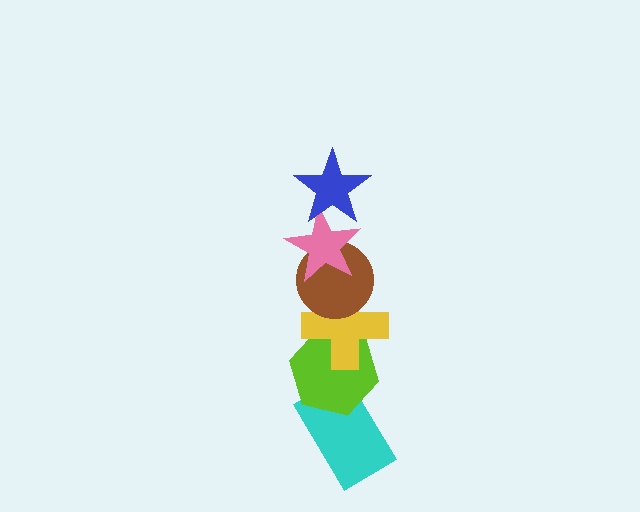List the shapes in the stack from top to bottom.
From top to bottom: the blue star, the pink star, the brown circle, the yellow cross, the lime hexagon, the cyan rectangle.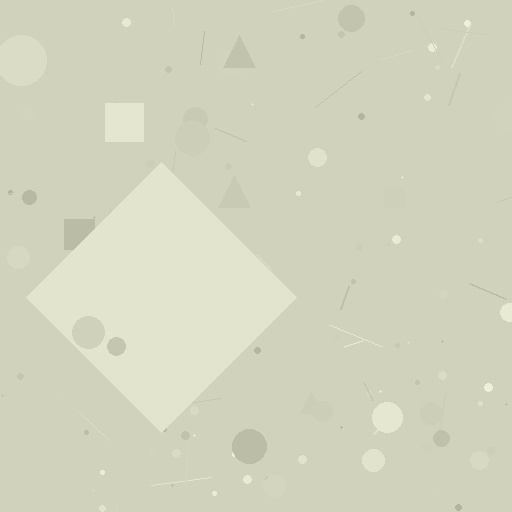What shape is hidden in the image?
A diamond is hidden in the image.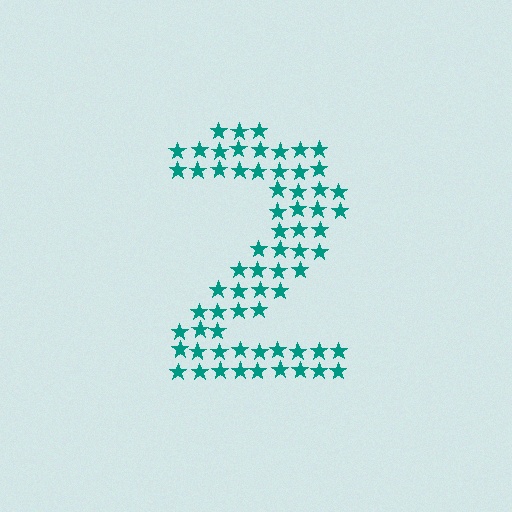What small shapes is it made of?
It is made of small stars.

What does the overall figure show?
The overall figure shows the digit 2.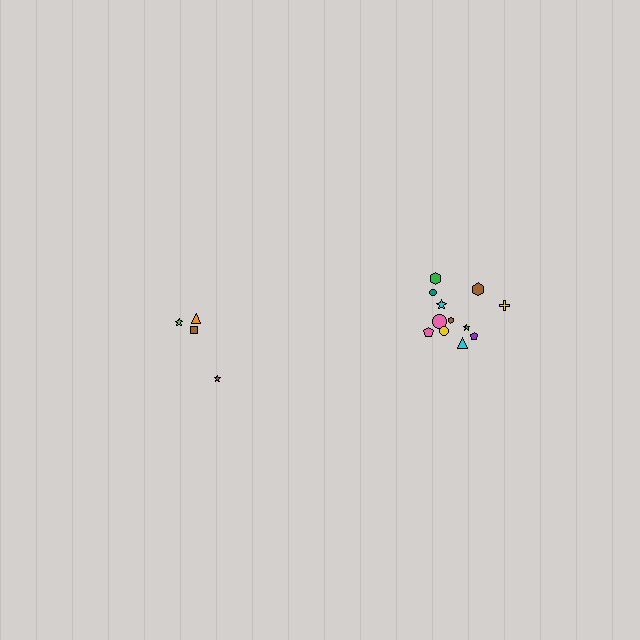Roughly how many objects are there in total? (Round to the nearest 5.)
Roughly 15 objects in total.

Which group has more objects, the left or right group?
The right group.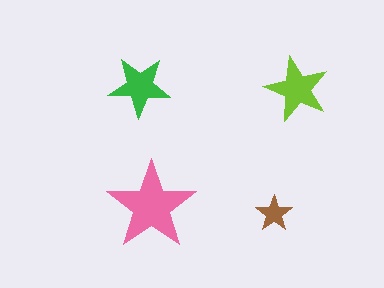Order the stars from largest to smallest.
the pink one, the lime one, the green one, the brown one.